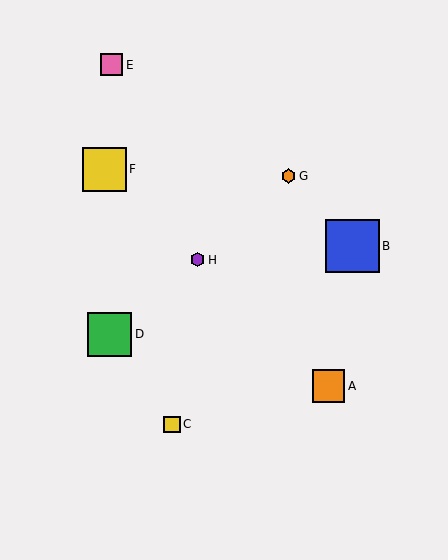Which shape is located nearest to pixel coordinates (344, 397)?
The orange square (labeled A) at (329, 386) is nearest to that location.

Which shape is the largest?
The blue square (labeled B) is the largest.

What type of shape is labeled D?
Shape D is a green square.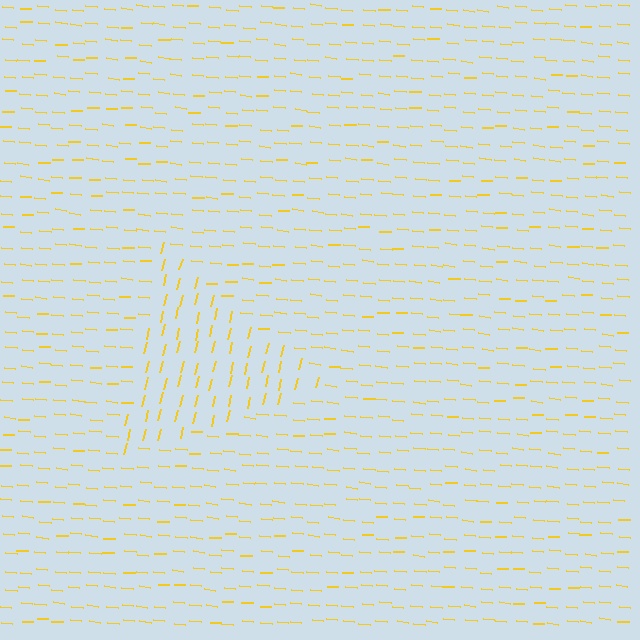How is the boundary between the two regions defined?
The boundary is defined purely by a change in line orientation (approximately 81 degrees difference). All lines are the same color and thickness.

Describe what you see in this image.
The image is filled with small yellow line segments. A triangle region in the image has lines oriented differently from the surrounding lines, creating a visible texture boundary.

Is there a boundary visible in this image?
Yes, there is a texture boundary formed by a change in line orientation.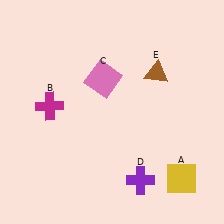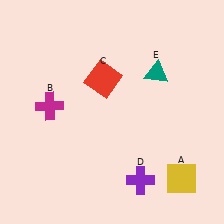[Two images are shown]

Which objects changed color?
C changed from pink to red. E changed from brown to teal.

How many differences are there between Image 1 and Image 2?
There are 2 differences between the two images.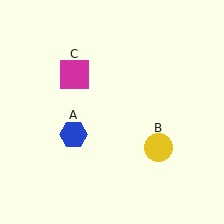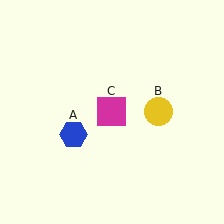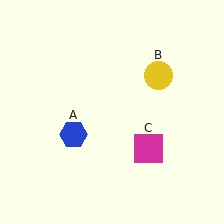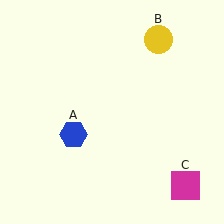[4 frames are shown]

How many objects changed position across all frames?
2 objects changed position: yellow circle (object B), magenta square (object C).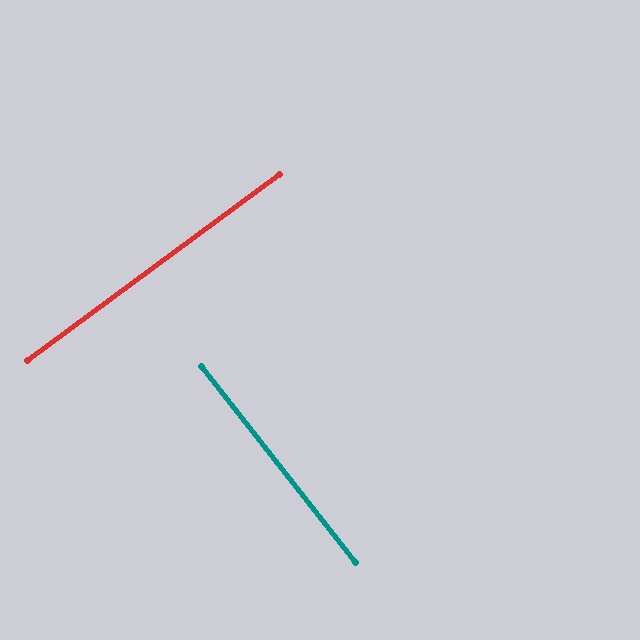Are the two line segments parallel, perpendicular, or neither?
Perpendicular — they meet at approximately 88°.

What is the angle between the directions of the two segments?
Approximately 88 degrees.